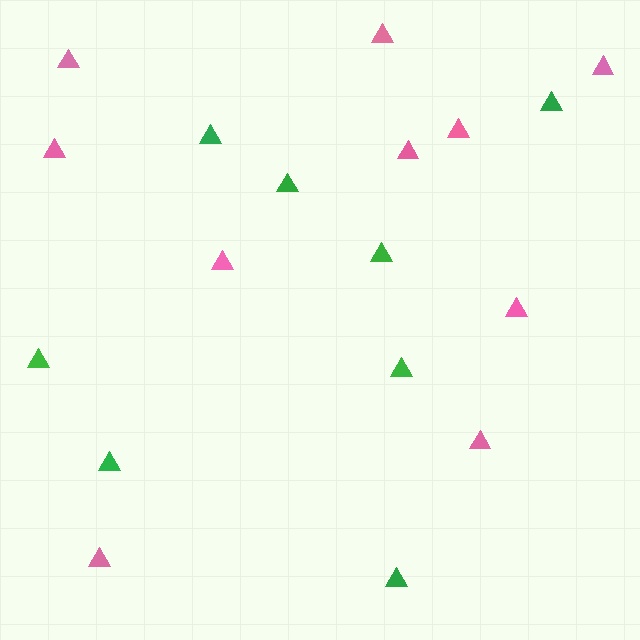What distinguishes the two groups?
There are 2 groups: one group of green triangles (8) and one group of pink triangles (10).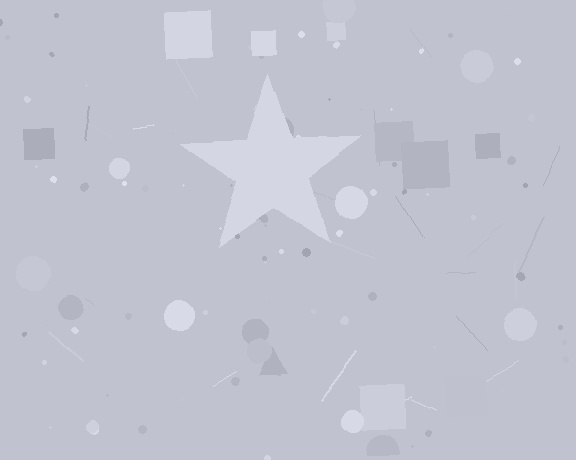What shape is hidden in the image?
A star is hidden in the image.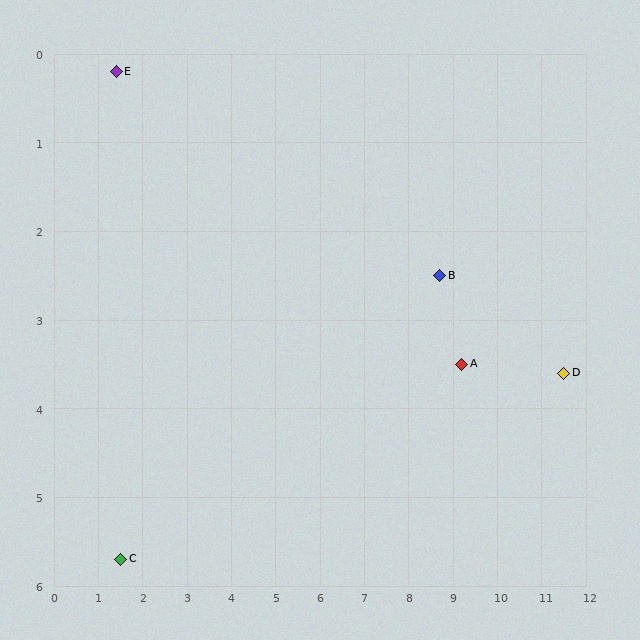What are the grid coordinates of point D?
Point D is at approximately (11.5, 3.6).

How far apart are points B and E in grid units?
Points B and E are about 7.7 grid units apart.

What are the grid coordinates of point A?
Point A is at approximately (9.2, 3.5).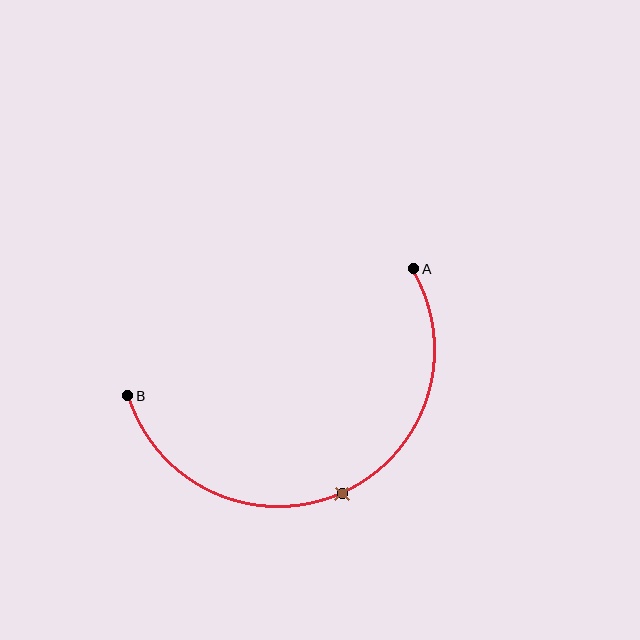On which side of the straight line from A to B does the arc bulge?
The arc bulges below the straight line connecting A and B.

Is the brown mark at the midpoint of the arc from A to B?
Yes. The brown mark lies on the arc at equal arc-length from both A and B — it is the arc midpoint.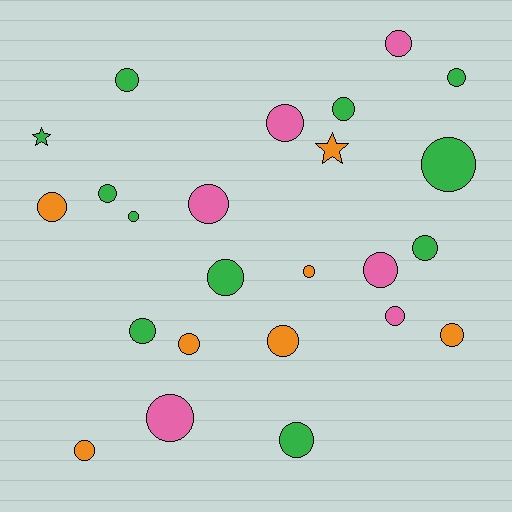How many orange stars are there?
There is 1 orange star.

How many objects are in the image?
There are 24 objects.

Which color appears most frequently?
Green, with 11 objects.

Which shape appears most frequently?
Circle, with 22 objects.